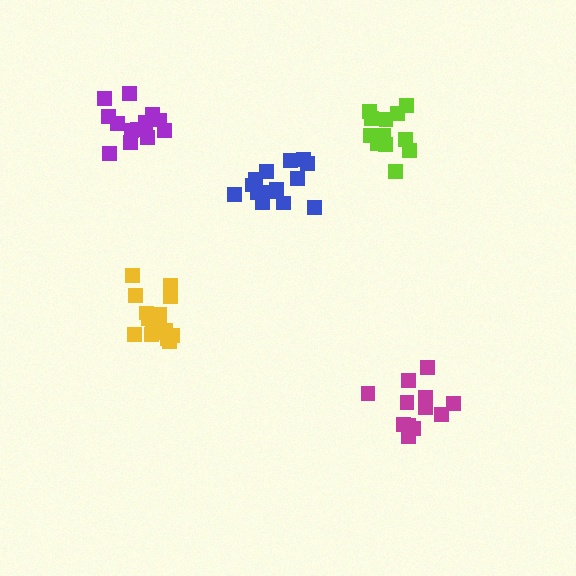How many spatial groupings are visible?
There are 5 spatial groupings.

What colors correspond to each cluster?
The clusters are colored: magenta, blue, yellow, lime, purple.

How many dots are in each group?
Group 1: 12 dots, Group 2: 14 dots, Group 3: 17 dots, Group 4: 12 dots, Group 5: 13 dots (68 total).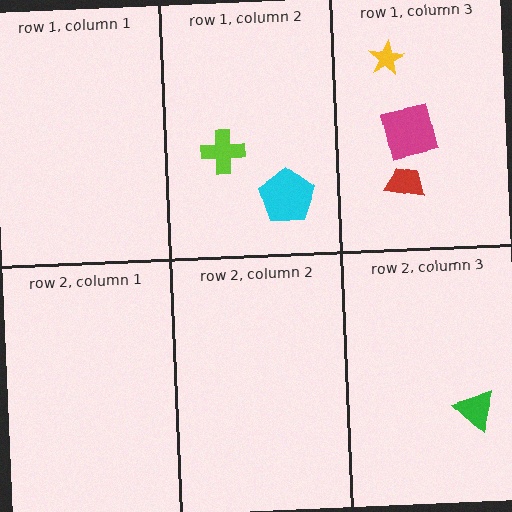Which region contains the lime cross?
The row 1, column 2 region.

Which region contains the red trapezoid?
The row 1, column 3 region.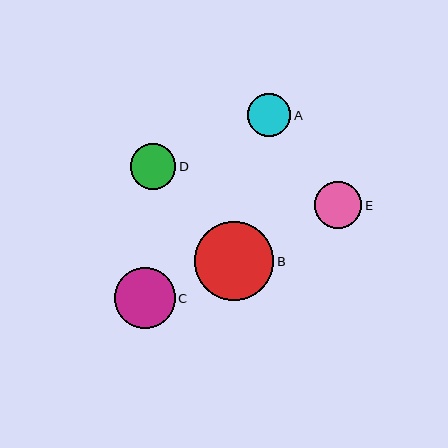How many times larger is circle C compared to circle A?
Circle C is approximately 1.4 times the size of circle A.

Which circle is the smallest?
Circle A is the smallest with a size of approximately 43 pixels.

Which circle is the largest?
Circle B is the largest with a size of approximately 79 pixels.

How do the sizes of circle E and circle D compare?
Circle E and circle D are approximately the same size.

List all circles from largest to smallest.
From largest to smallest: B, C, E, D, A.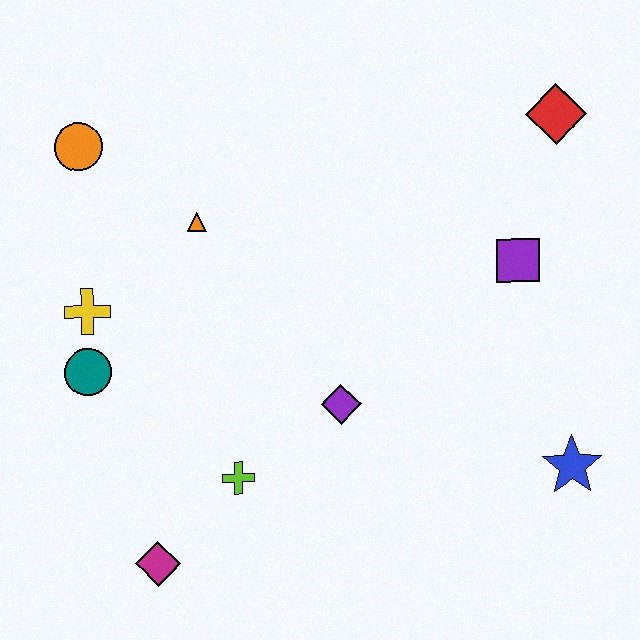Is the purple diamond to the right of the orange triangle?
Yes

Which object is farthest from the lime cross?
The red diamond is farthest from the lime cross.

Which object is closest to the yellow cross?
The teal circle is closest to the yellow cross.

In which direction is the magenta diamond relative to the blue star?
The magenta diamond is to the left of the blue star.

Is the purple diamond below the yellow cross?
Yes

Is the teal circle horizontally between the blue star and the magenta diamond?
No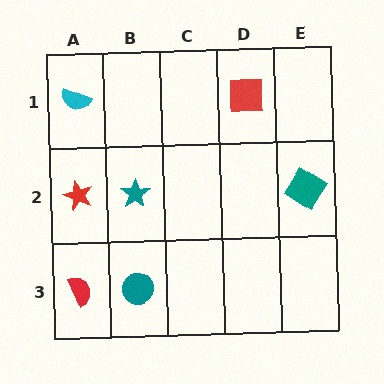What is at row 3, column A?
A red semicircle.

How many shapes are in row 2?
3 shapes.